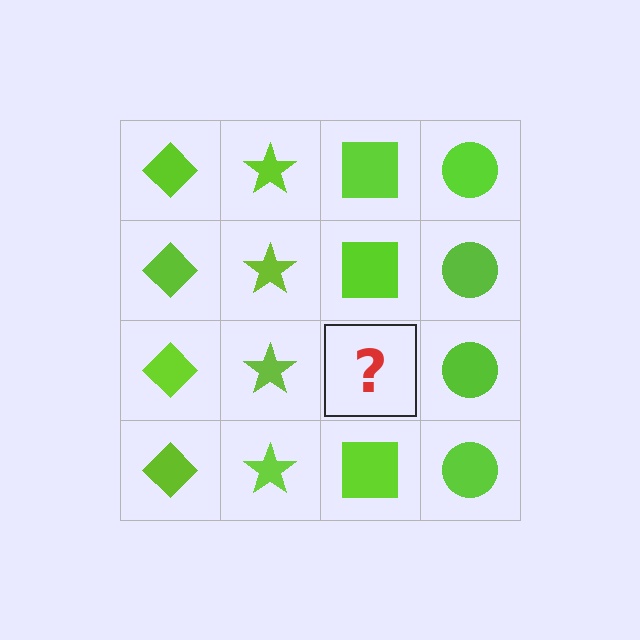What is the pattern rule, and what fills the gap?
The rule is that each column has a consistent shape. The gap should be filled with a lime square.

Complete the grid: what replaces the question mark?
The question mark should be replaced with a lime square.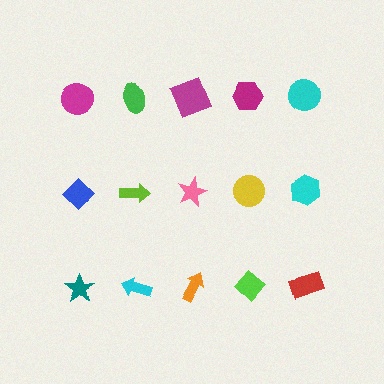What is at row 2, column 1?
A blue diamond.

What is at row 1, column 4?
A magenta hexagon.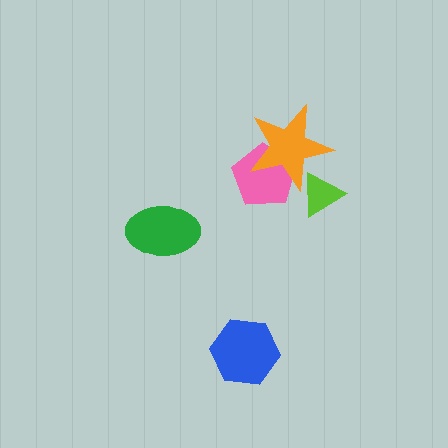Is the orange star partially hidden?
No, no other shape covers it.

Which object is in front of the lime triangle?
The orange star is in front of the lime triangle.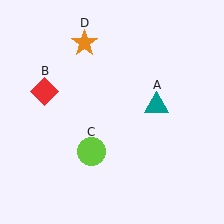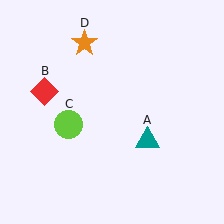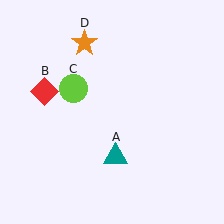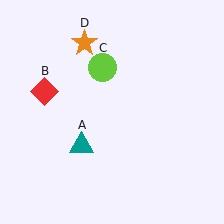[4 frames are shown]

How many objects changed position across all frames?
2 objects changed position: teal triangle (object A), lime circle (object C).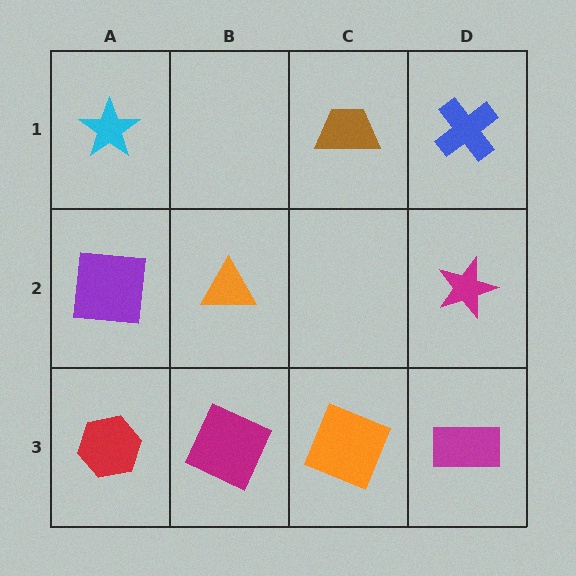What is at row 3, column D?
A magenta rectangle.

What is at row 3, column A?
A red hexagon.